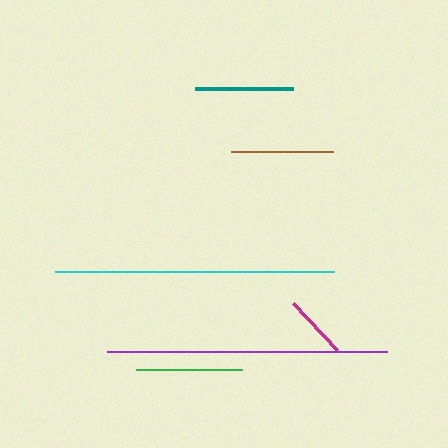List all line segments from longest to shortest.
From longest to shortest: purple, cyan, green, brown, teal, magenta.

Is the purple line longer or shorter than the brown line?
The purple line is longer than the brown line.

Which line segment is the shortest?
The magenta line is the shortest at approximately 64 pixels.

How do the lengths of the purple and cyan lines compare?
The purple and cyan lines are approximately the same length.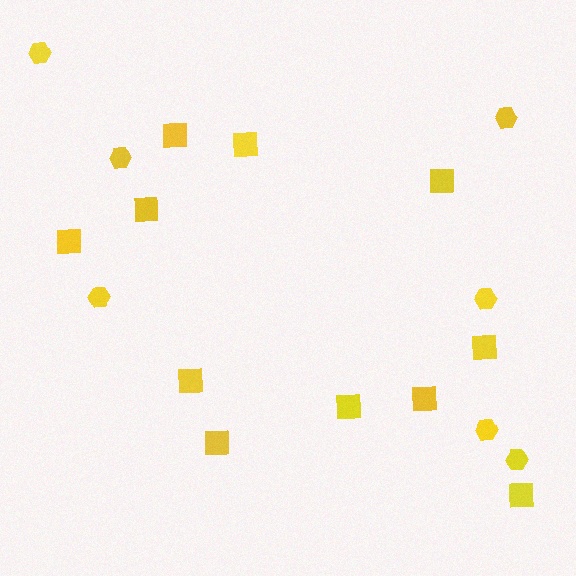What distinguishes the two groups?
There are 2 groups: one group of squares (11) and one group of hexagons (7).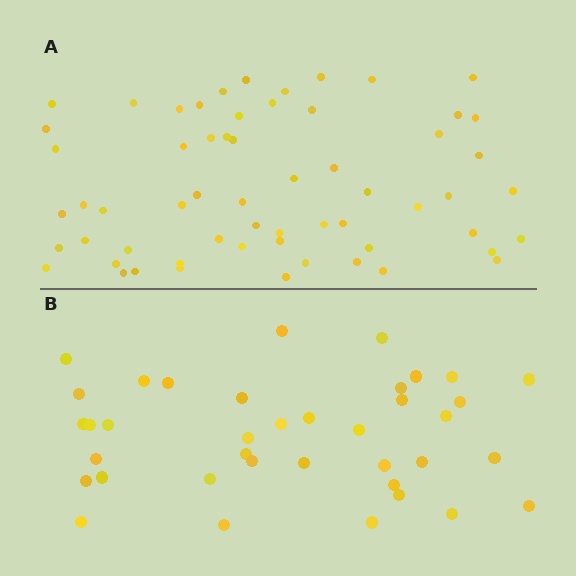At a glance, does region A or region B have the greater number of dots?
Region A (the top region) has more dots.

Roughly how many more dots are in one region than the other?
Region A has approximately 20 more dots than region B.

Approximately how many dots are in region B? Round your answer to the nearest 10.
About 40 dots. (The exact count is 38, which rounds to 40.)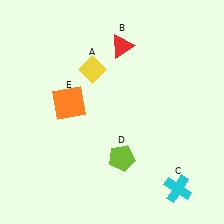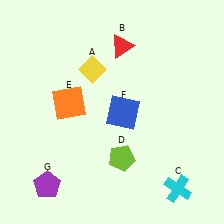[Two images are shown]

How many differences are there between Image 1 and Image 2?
There are 2 differences between the two images.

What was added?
A blue square (F), a purple pentagon (G) were added in Image 2.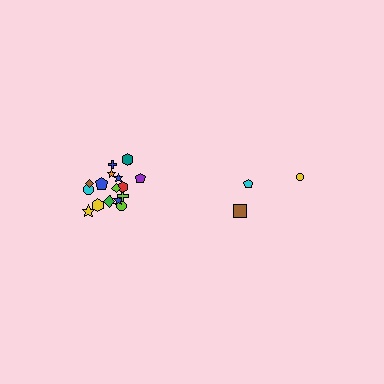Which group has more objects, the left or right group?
The left group.